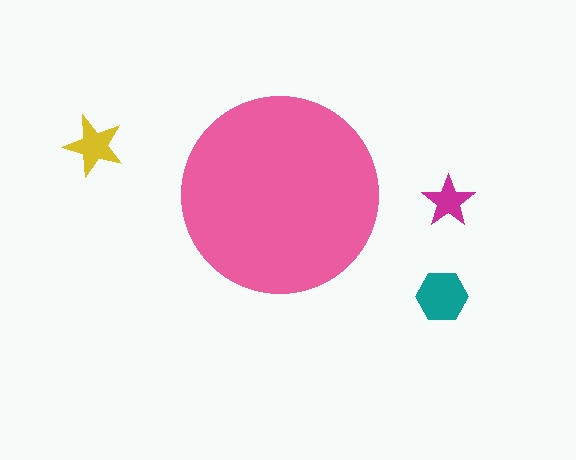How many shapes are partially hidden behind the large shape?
0 shapes are partially hidden.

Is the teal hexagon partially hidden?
No, the teal hexagon is fully visible.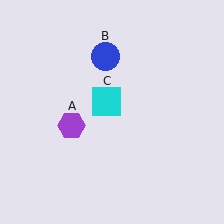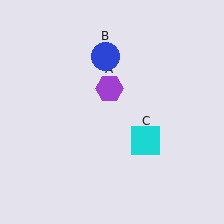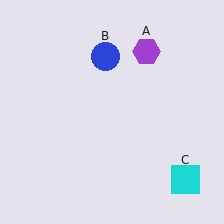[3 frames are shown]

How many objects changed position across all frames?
2 objects changed position: purple hexagon (object A), cyan square (object C).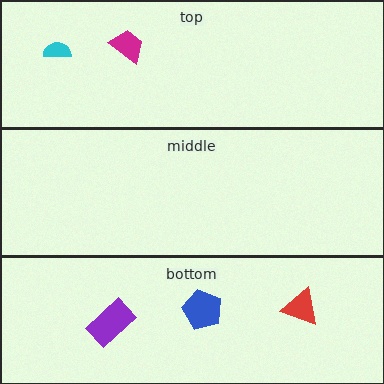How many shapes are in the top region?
2.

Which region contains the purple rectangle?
The bottom region.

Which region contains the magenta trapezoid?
The top region.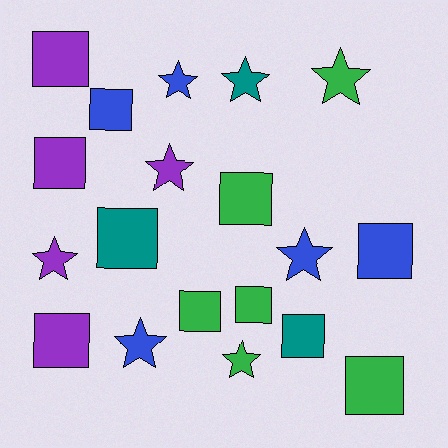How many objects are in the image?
There are 19 objects.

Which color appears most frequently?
Green, with 6 objects.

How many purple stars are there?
There are 2 purple stars.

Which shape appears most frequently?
Square, with 11 objects.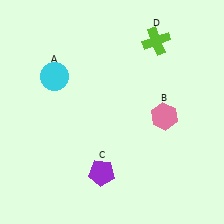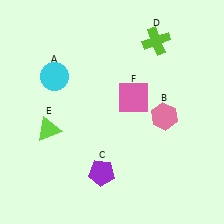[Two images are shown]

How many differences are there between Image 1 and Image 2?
There are 2 differences between the two images.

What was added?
A lime triangle (E), a pink square (F) were added in Image 2.